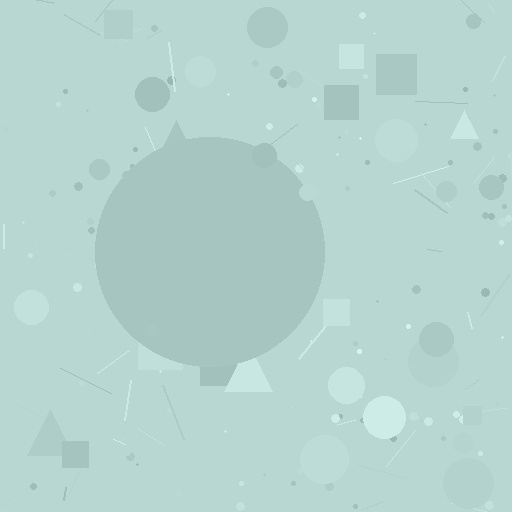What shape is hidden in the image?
A circle is hidden in the image.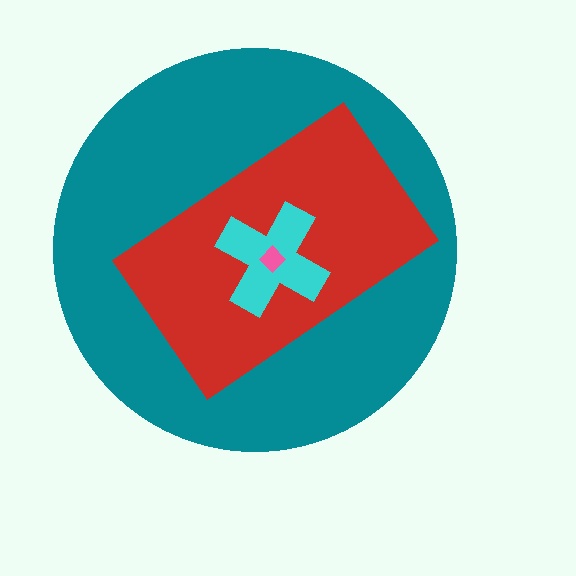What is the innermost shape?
The pink diamond.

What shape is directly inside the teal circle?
The red rectangle.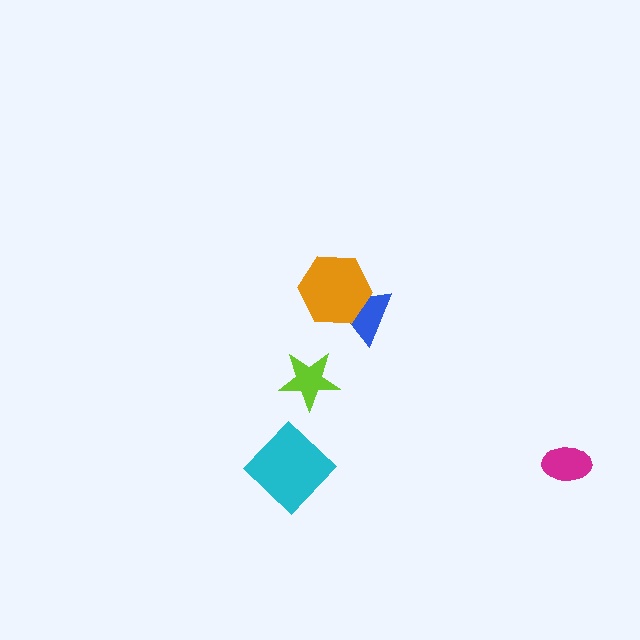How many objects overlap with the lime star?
0 objects overlap with the lime star.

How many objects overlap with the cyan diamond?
0 objects overlap with the cyan diamond.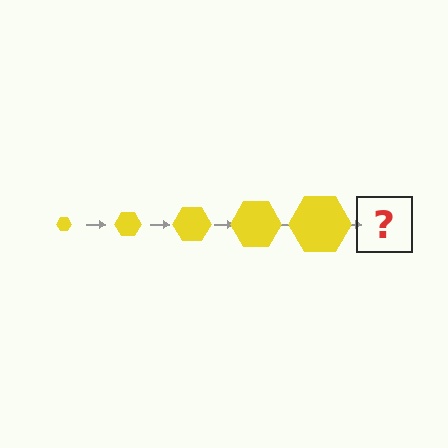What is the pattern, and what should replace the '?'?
The pattern is that the hexagon gets progressively larger each step. The '?' should be a yellow hexagon, larger than the previous one.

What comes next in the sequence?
The next element should be a yellow hexagon, larger than the previous one.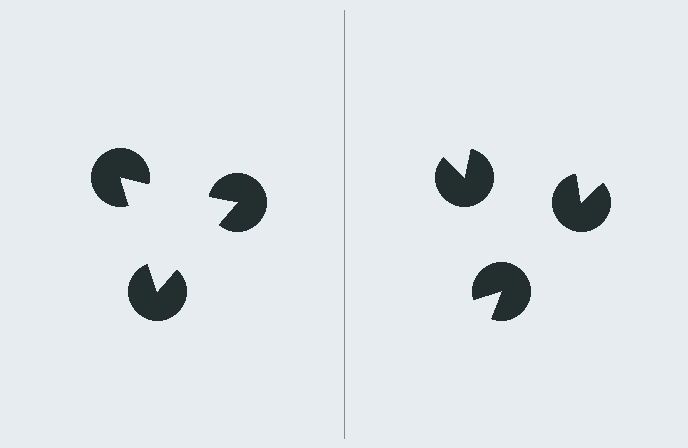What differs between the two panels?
The pac-man discs are positioned identically on both sides; only the wedge orientations differ. On the left they align to a triangle; on the right they are misaligned.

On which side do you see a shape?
An illusory triangle appears on the left side. On the right side the wedge cuts are rotated, so no coherent shape forms.